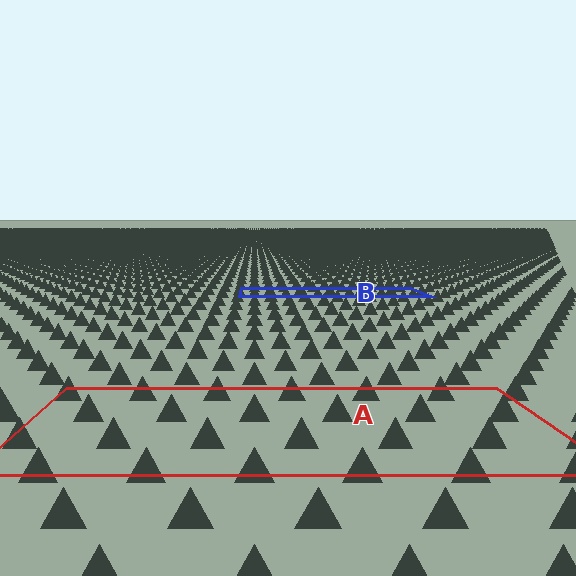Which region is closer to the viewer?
Region A is closer. The texture elements there are larger and more spread out.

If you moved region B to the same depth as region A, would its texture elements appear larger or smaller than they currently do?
They would appear larger. At a closer depth, the same texture elements are projected at a bigger on-screen size.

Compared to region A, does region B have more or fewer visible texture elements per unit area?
Region B has more texture elements per unit area — they are packed more densely because it is farther away.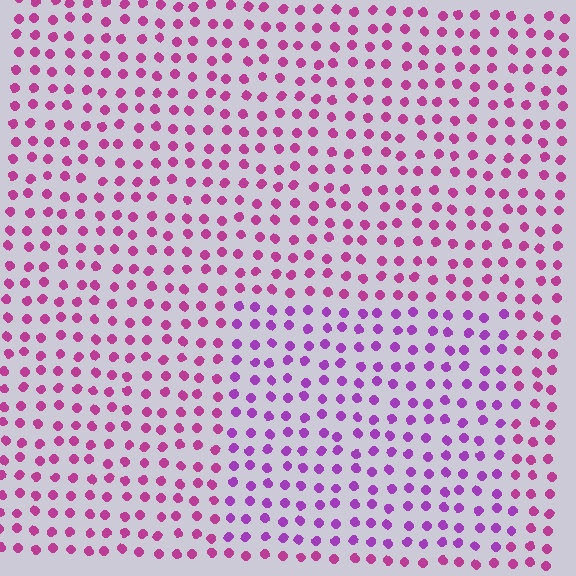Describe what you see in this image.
The image is filled with small magenta elements in a uniform arrangement. A rectangle-shaped region is visible where the elements are tinted to a slightly different hue, forming a subtle color boundary.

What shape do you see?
I see a rectangle.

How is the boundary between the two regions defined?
The boundary is defined purely by a slight shift in hue (about 31 degrees). Spacing, size, and orientation are identical on both sides.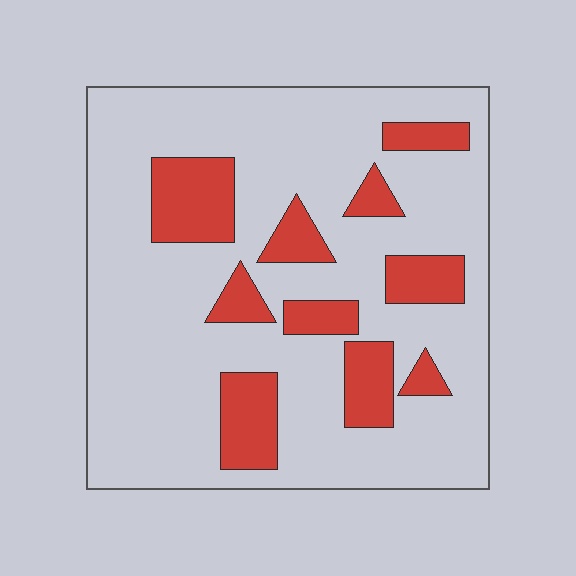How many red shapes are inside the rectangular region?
10.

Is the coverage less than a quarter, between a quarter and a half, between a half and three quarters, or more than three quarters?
Less than a quarter.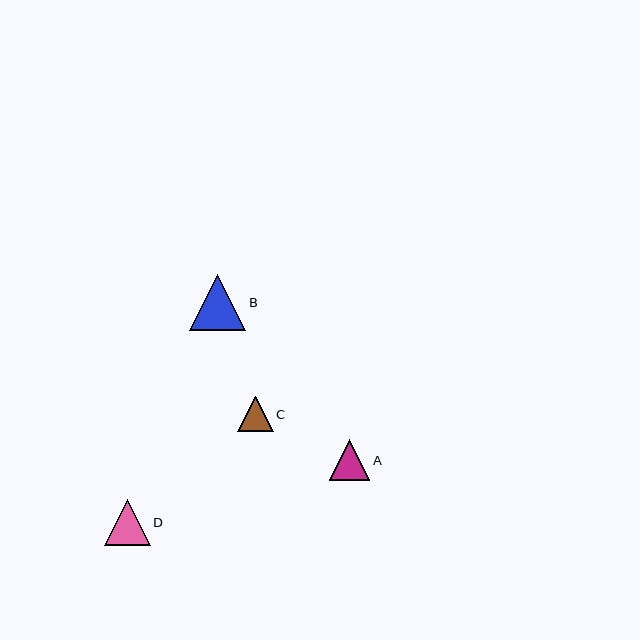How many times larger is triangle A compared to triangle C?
Triangle A is approximately 1.1 times the size of triangle C.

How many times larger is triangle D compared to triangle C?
Triangle D is approximately 1.3 times the size of triangle C.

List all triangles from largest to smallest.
From largest to smallest: B, D, A, C.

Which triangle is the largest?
Triangle B is the largest with a size of approximately 56 pixels.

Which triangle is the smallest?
Triangle C is the smallest with a size of approximately 36 pixels.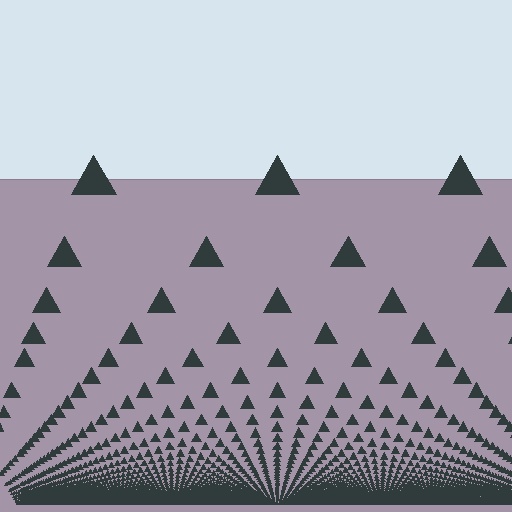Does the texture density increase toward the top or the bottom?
Density increases toward the bottom.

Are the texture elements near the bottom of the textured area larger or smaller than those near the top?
Smaller. The gradient is inverted — elements near the bottom are smaller and denser.